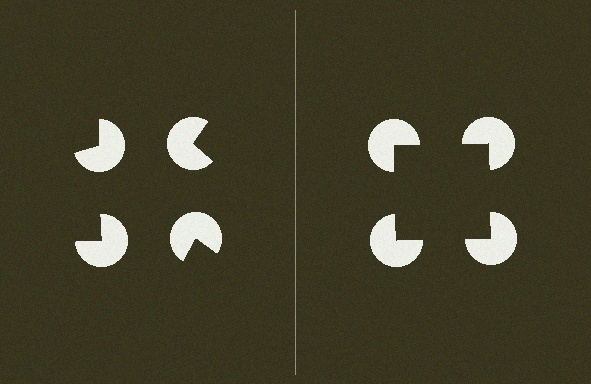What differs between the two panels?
The pac-man discs are positioned identically on both sides; only the wedge orientations differ. On the right they align to a square; on the left they are misaligned.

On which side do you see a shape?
An illusory square appears on the right side. On the left side the wedge cuts are rotated, so no coherent shape forms.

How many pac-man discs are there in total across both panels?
8 — 4 on each side.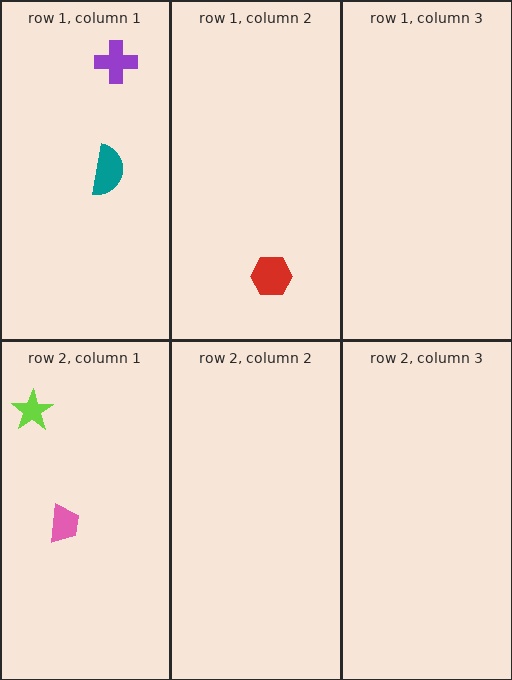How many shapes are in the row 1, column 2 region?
1.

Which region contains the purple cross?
The row 1, column 1 region.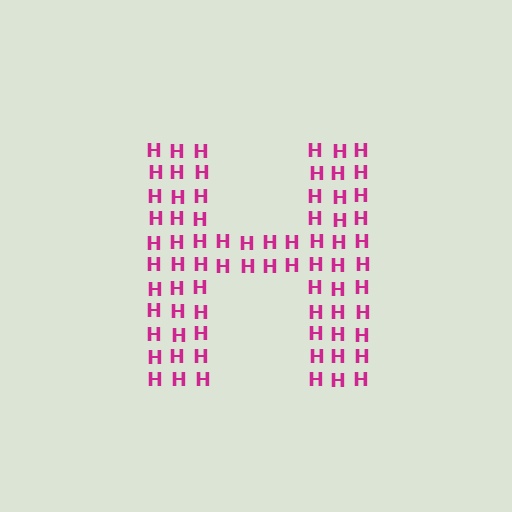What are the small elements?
The small elements are letter H's.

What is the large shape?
The large shape is the letter H.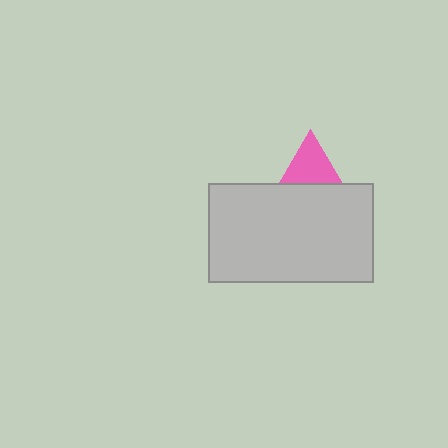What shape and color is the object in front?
The object in front is a light gray rectangle.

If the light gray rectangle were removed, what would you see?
You would see the complete pink triangle.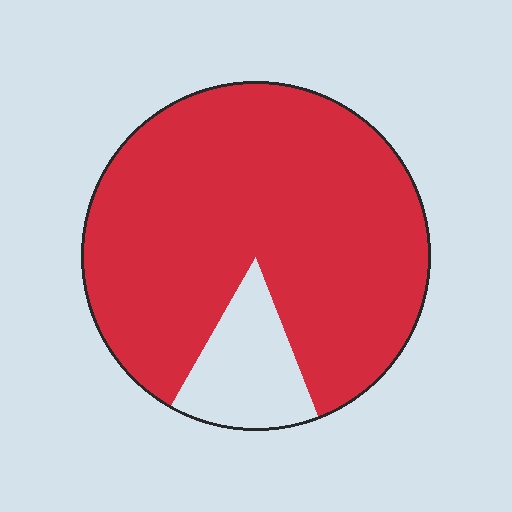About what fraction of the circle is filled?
About seven eighths (7/8).